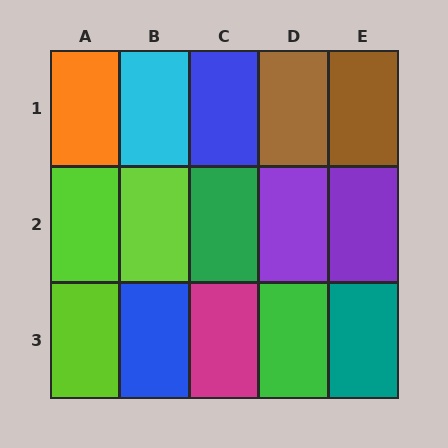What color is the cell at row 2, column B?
Lime.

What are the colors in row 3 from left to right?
Lime, blue, magenta, green, teal.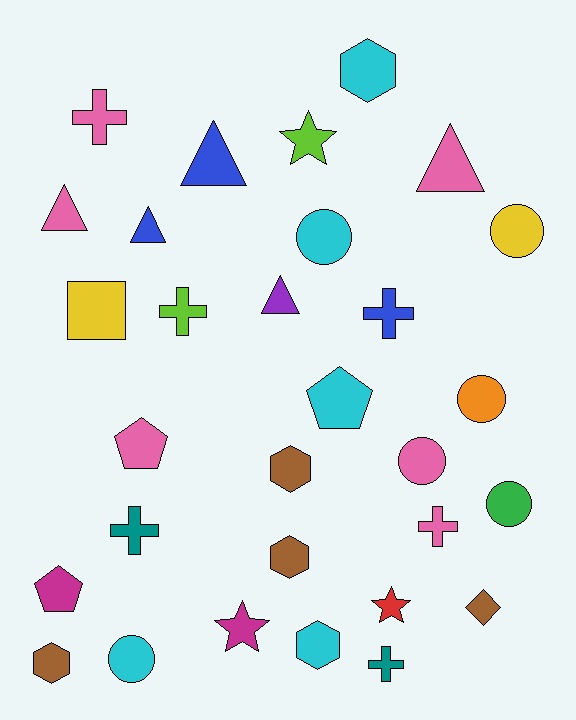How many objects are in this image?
There are 30 objects.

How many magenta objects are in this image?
There are 2 magenta objects.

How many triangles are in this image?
There are 5 triangles.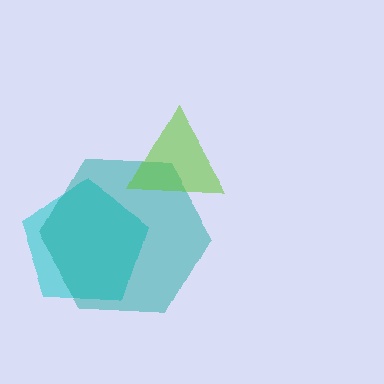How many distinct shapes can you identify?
There are 3 distinct shapes: a cyan pentagon, a teal hexagon, a lime triangle.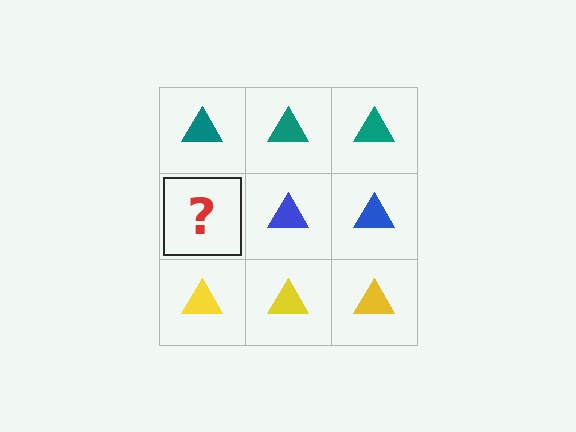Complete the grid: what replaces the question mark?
The question mark should be replaced with a blue triangle.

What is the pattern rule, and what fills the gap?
The rule is that each row has a consistent color. The gap should be filled with a blue triangle.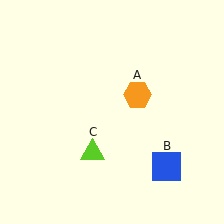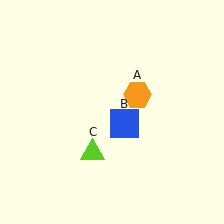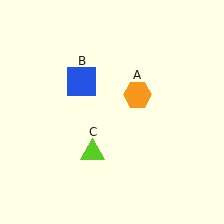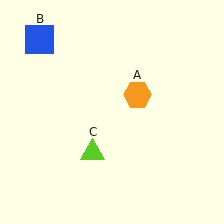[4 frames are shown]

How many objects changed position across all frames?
1 object changed position: blue square (object B).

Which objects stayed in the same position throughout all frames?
Orange hexagon (object A) and lime triangle (object C) remained stationary.